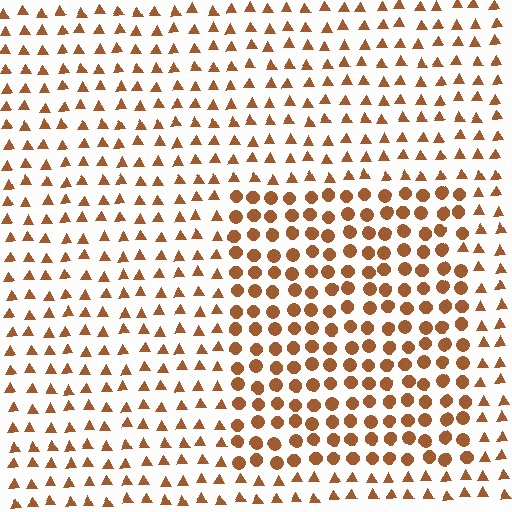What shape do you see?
I see a rectangle.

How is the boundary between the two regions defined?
The boundary is defined by a change in element shape: circles inside vs. triangles outside. All elements share the same color and spacing.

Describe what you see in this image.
The image is filled with small brown elements arranged in a uniform grid. A rectangle-shaped region contains circles, while the surrounding area contains triangles. The boundary is defined purely by the change in element shape.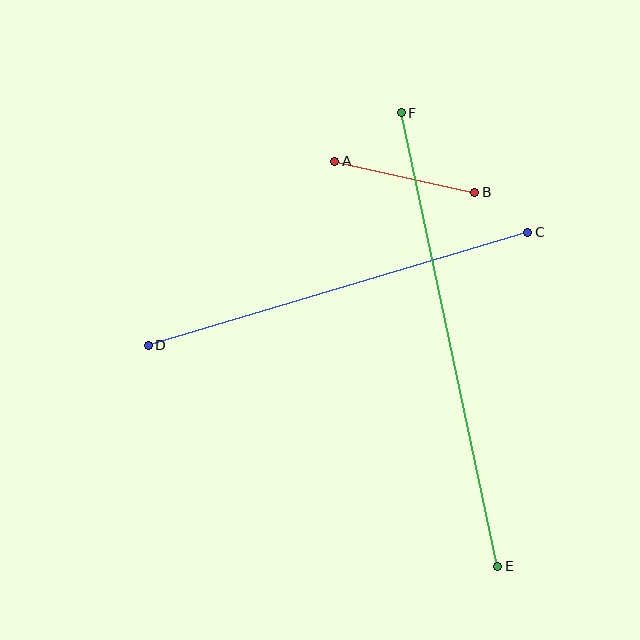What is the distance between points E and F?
The distance is approximately 464 pixels.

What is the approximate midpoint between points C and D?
The midpoint is at approximately (338, 289) pixels.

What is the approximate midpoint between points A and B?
The midpoint is at approximately (405, 177) pixels.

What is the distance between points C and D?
The distance is approximately 396 pixels.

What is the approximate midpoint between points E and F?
The midpoint is at approximately (450, 339) pixels.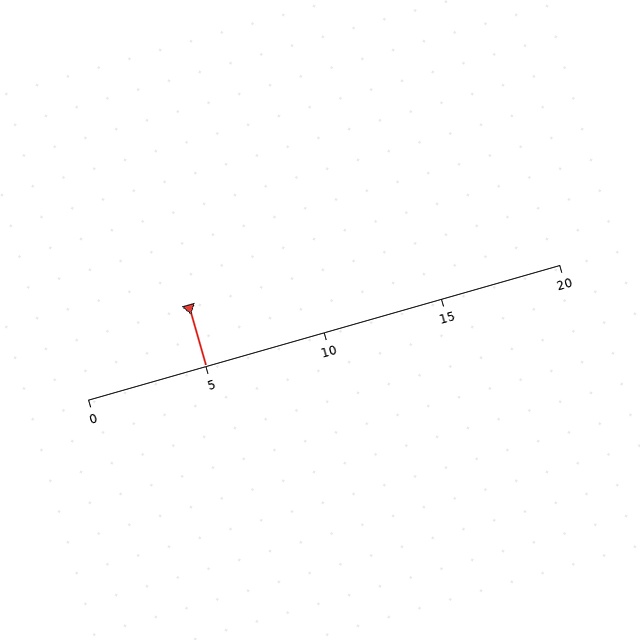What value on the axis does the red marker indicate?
The marker indicates approximately 5.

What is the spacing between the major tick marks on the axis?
The major ticks are spaced 5 apart.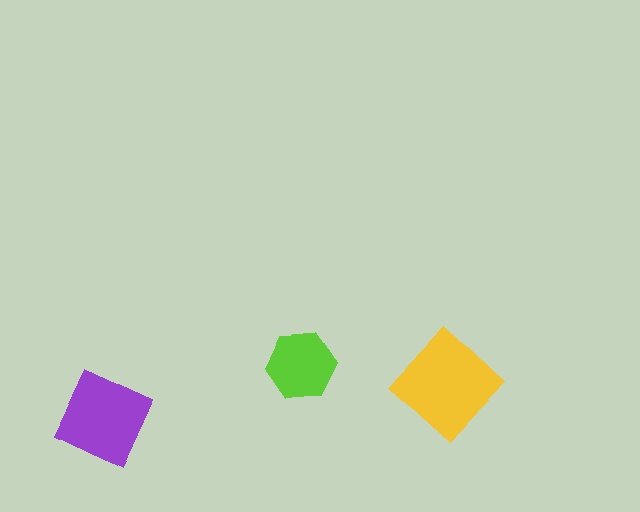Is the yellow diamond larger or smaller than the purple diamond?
Larger.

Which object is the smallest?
The lime hexagon.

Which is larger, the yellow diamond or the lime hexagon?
The yellow diamond.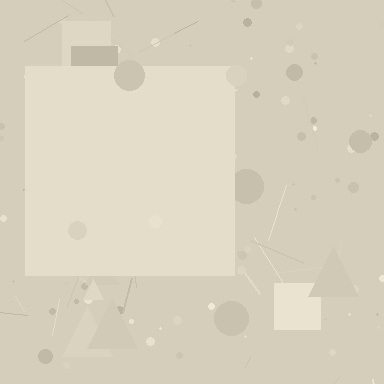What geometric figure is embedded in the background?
A square is embedded in the background.